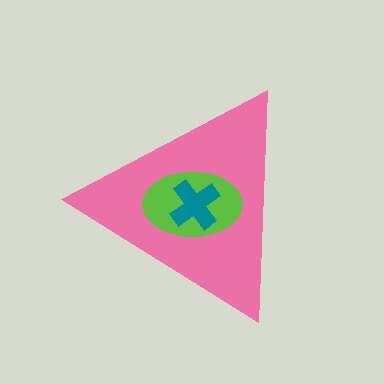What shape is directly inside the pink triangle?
The lime ellipse.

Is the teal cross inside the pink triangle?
Yes.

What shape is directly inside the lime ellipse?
The teal cross.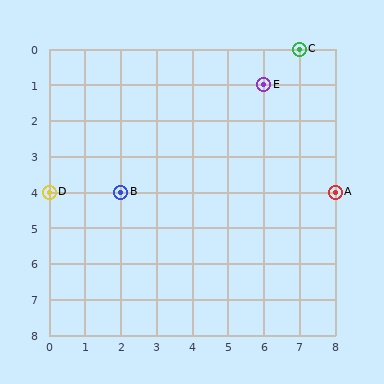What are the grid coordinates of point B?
Point B is at grid coordinates (2, 4).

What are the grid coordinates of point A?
Point A is at grid coordinates (8, 4).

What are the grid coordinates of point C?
Point C is at grid coordinates (7, 0).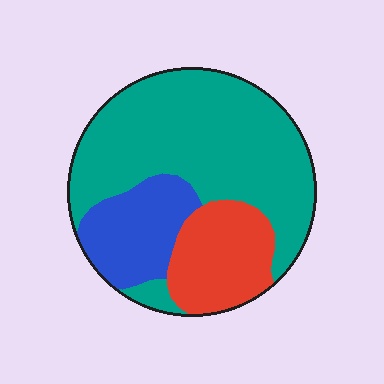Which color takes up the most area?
Teal, at roughly 60%.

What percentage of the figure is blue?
Blue takes up about one fifth (1/5) of the figure.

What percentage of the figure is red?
Red covers roughly 20% of the figure.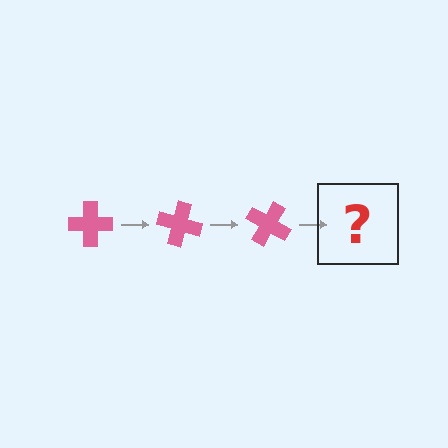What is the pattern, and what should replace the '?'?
The pattern is that the cross rotates 15 degrees each step. The '?' should be a pink cross rotated 45 degrees.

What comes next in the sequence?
The next element should be a pink cross rotated 45 degrees.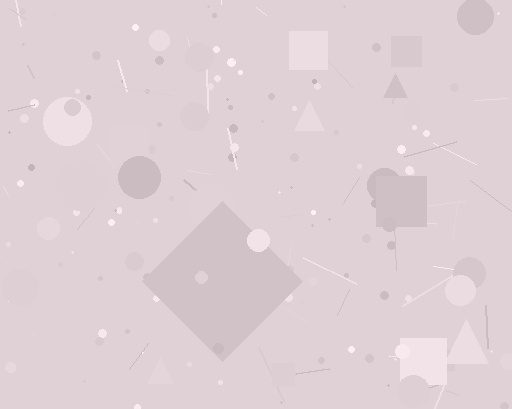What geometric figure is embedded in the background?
A diamond is embedded in the background.